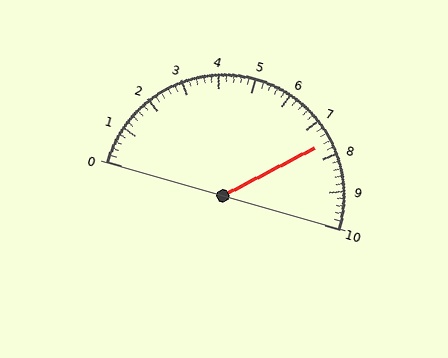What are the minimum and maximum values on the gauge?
The gauge ranges from 0 to 10.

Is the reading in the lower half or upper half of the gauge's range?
The reading is in the upper half of the range (0 to 10).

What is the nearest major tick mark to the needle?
The nearest major tick mark is 8.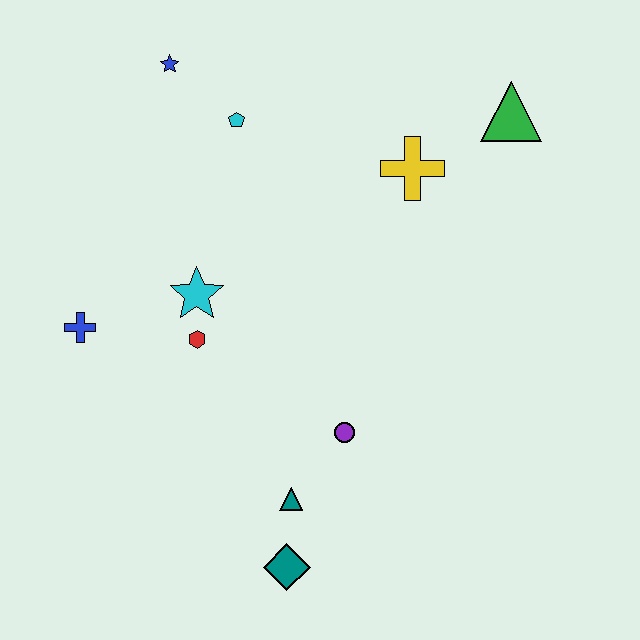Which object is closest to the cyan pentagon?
The blue star is closest to the cyan pentagon.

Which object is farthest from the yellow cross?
The teal diamond is farthest from the yellow cross.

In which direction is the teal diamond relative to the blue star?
The teal diamond is below the blue star.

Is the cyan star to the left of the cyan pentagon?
Yes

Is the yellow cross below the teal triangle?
No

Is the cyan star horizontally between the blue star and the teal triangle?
Yes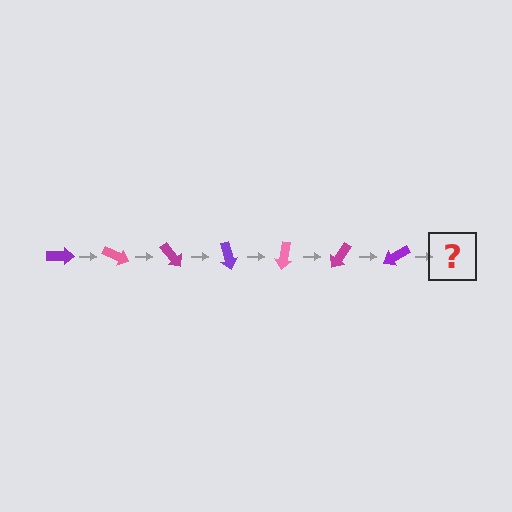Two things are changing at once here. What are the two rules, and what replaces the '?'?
The two rules are that it rotates 25 degrees each step and the color cycles through purple, pink, and magenta. The '?' should be a pink arrow, rotated 175 degrees from the start.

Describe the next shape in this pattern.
It should be a pink arrow, rotated 175 degrees from the start.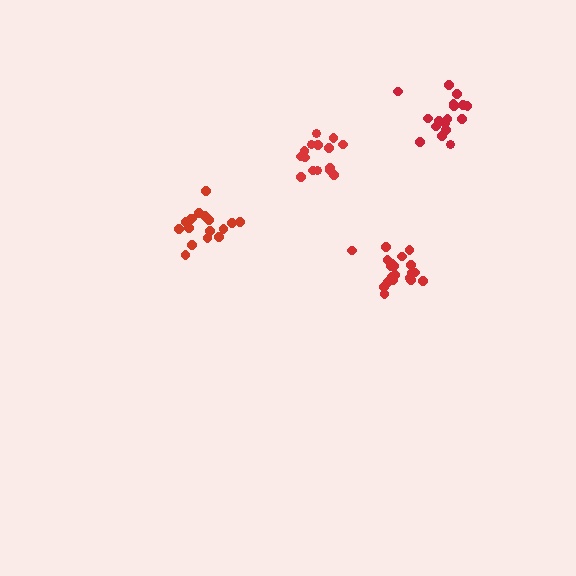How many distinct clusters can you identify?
There are 4 distinct clusters.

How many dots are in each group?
Group 1: 17 dots, Group 2: 17 dots, Group 3: 15 dots, Group 4: 20 dots (69 total).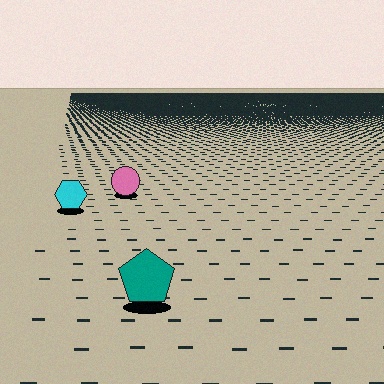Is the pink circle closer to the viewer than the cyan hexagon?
No. The cyan hexagon is closer — you can tell from the texture gradient: the ground texture is coarser near it.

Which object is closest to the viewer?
The teal pentagon is closest. The texture marks near it are larger and more spread out.